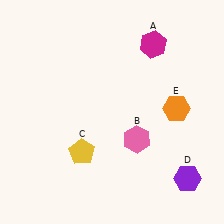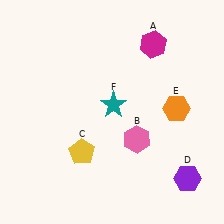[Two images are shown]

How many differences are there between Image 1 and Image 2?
There is 1 difference between the two images.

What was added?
A teal star (F) was added in Image 2.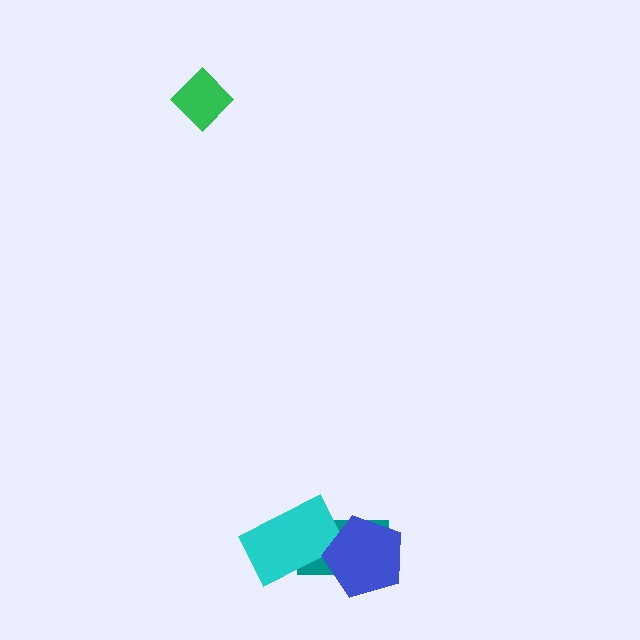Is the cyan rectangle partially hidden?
Yes, it is partially covered by another shape.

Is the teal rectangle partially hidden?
Yes, it is partially covered by another shape.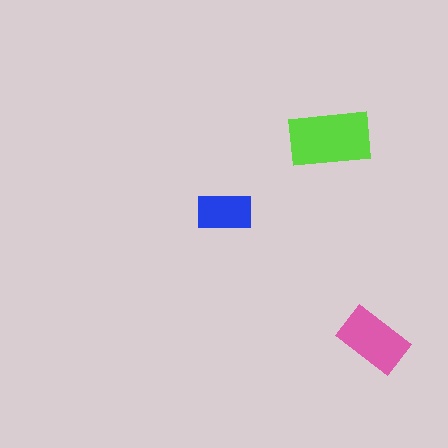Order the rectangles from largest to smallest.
the lime one, the pink one, the blue one.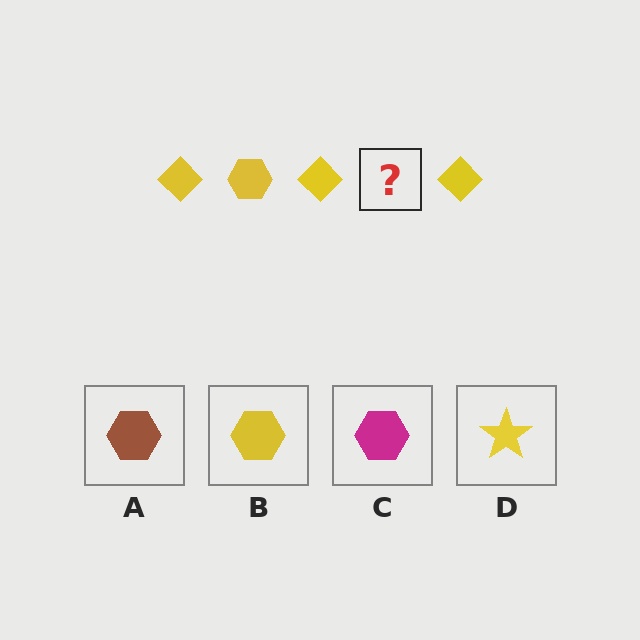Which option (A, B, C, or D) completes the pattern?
B.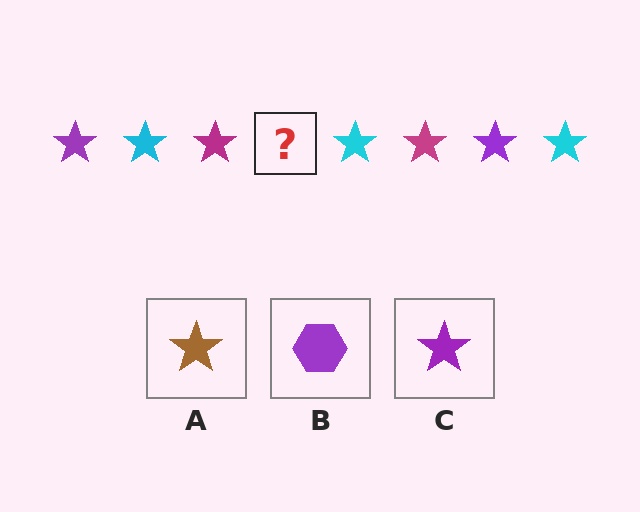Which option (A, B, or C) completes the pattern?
C.